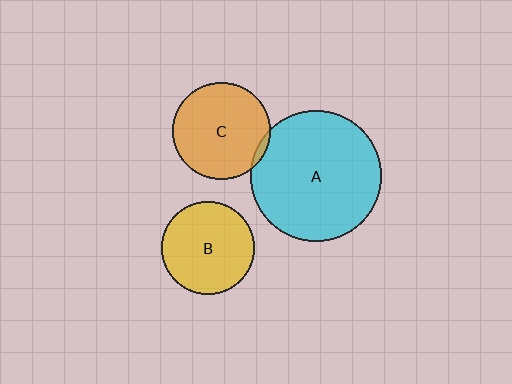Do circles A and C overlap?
Yes.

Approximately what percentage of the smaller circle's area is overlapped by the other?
Approximately 5%.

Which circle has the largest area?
Circle A (cyan).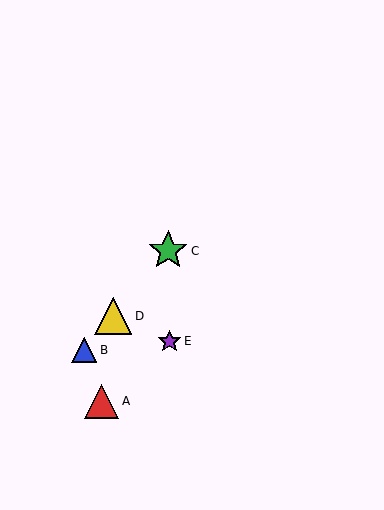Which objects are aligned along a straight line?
Objects B, C, D are aligned along a straight line.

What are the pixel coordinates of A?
Object A is at (102, 401).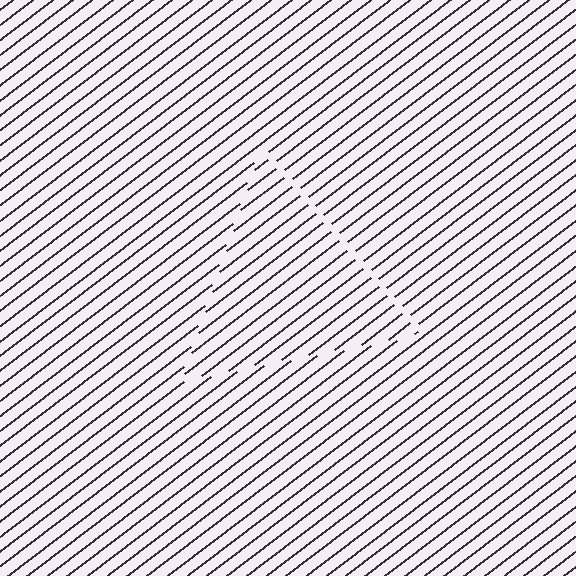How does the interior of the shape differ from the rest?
The interior of the shape contains the same grating, shifted by half a period — the contour is defined by the phase discontinuity where line-ends from the inner and outer gratings abut.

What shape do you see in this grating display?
An illusory triangle. The interior of the shape contains the same grating, shifted by half a period — the contour is defined by the phase discontinuity where line-ends from the inner and outer gratings abut.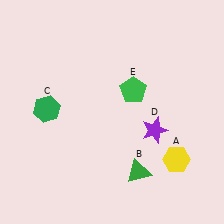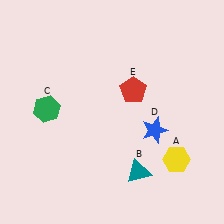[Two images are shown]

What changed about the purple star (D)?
In Image 1, D is purple. In Image 2, it changed to blue.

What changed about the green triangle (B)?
In Image 1, B is green. In Image 2, it changed to teal.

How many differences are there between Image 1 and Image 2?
There are 3 differences between the two images.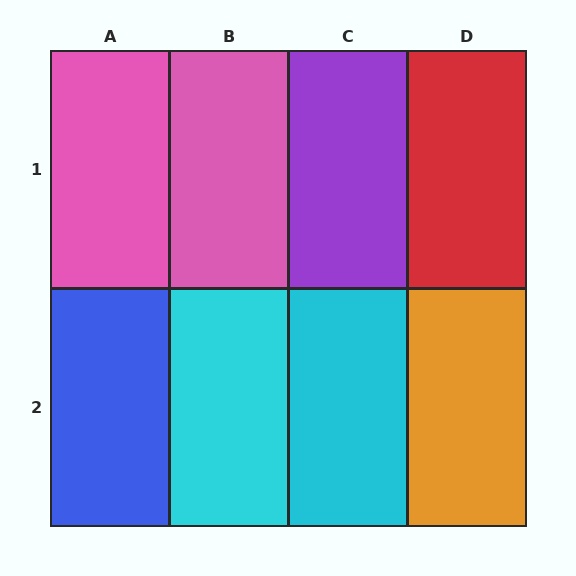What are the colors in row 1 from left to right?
Pink, pink, purple, red.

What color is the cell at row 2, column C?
Cyan.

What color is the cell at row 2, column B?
Cyan.